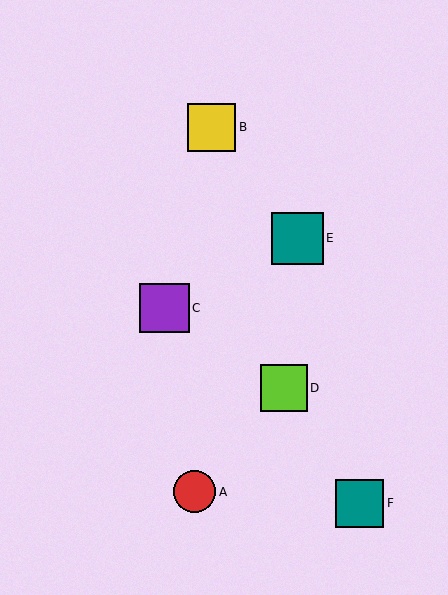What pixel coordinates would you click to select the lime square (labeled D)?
Click at (284, 388) to select the lime square D.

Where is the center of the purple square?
The center of the purple square is at (164, 308).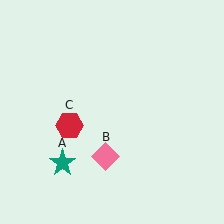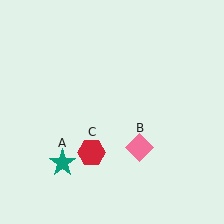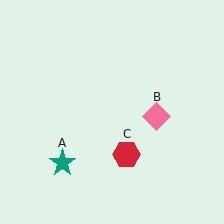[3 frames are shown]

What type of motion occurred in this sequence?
The pink diamond (object B), red hexagon (object C) rotated counterclockwise around the center of the scene.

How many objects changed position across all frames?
2 objects changed position: pink diamond (object B), red hexagon (object C).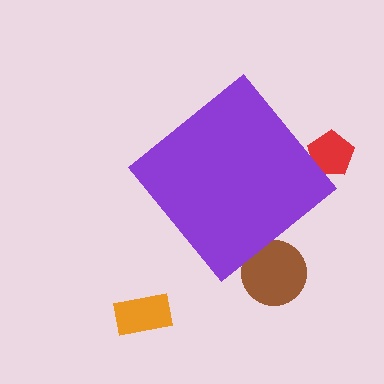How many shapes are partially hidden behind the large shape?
2 shapes are partially hidden.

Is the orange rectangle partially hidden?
No, the orange rectangle is fully visible.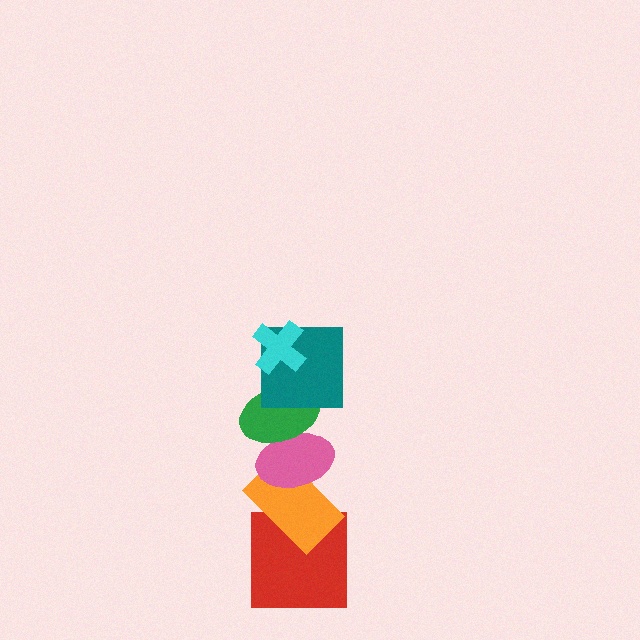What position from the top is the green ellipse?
The green ellipse is 3rd from the top.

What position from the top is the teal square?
The teal square is 2nd from the top.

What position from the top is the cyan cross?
The cyan cross is 1st from the top.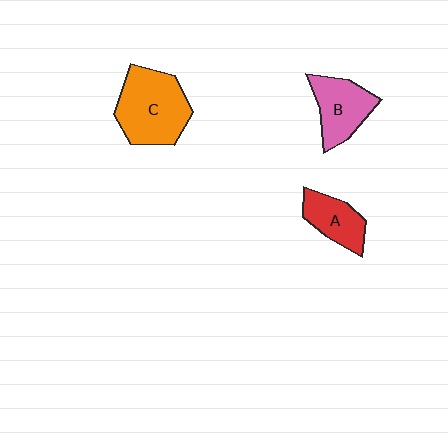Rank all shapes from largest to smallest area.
From largest to smallest: C (orange), B (pink), A (red).